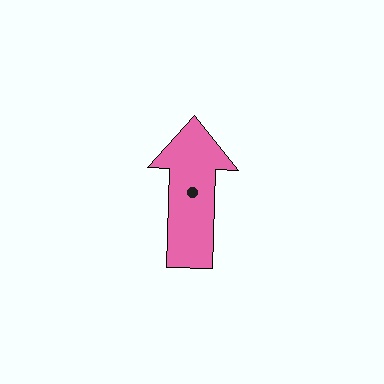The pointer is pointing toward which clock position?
Roughly 12 o'clock.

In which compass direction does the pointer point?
North.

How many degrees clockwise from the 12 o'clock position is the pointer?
Approximately 2 degrees.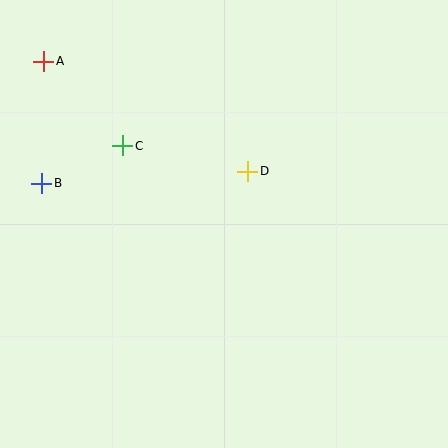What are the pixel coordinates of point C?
Point C is at (123, 146).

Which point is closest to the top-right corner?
Point D is closest to the top-right corner.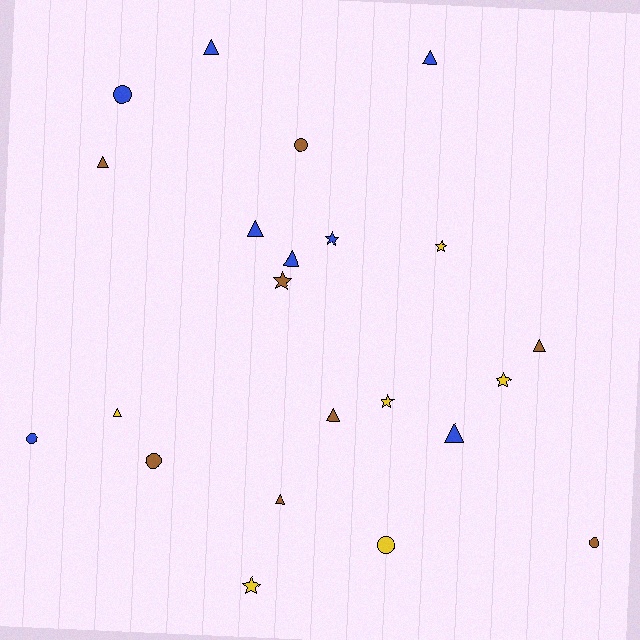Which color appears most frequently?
Brown, with 8 objects.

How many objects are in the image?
There are 22 objects.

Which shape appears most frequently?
Triangle, with 10 objects.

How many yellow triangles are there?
There is 1 yellow triangle.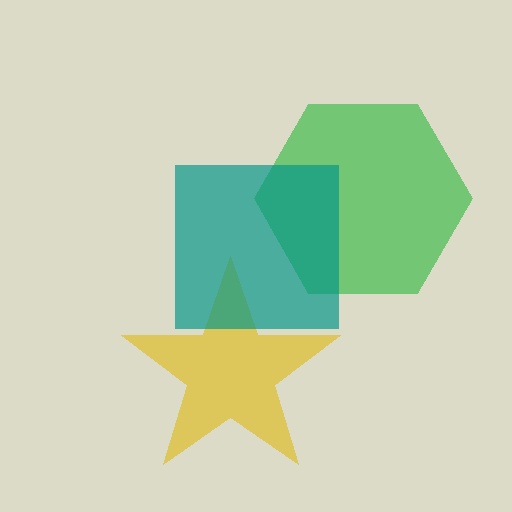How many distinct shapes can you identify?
There are 3 distinct shapes: a yellow star, a green hexagon, a teal square.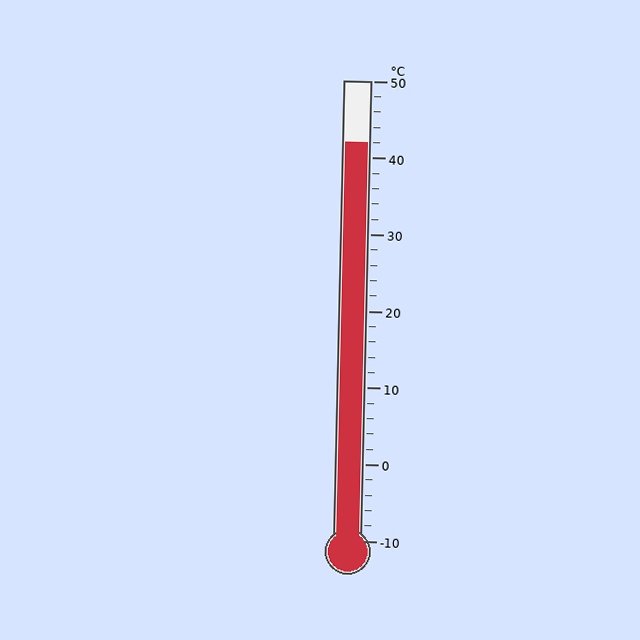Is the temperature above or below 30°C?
The temperature is above 30°C.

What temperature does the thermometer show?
The thermometer shows approximately 42°C.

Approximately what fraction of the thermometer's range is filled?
The thermometer is filled to approximately 85% of its range.